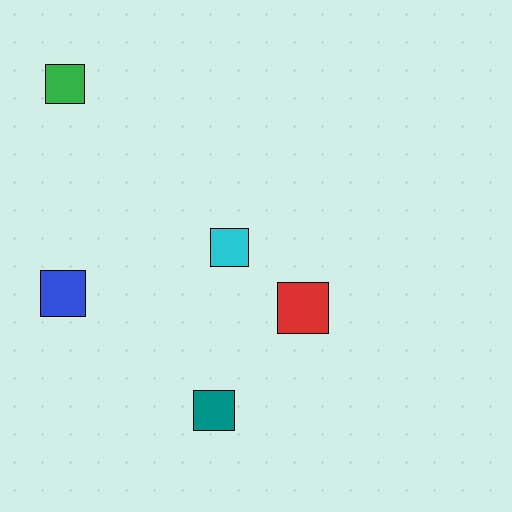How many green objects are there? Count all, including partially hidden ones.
There is 1 green object.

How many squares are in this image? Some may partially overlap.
There are 5 squares.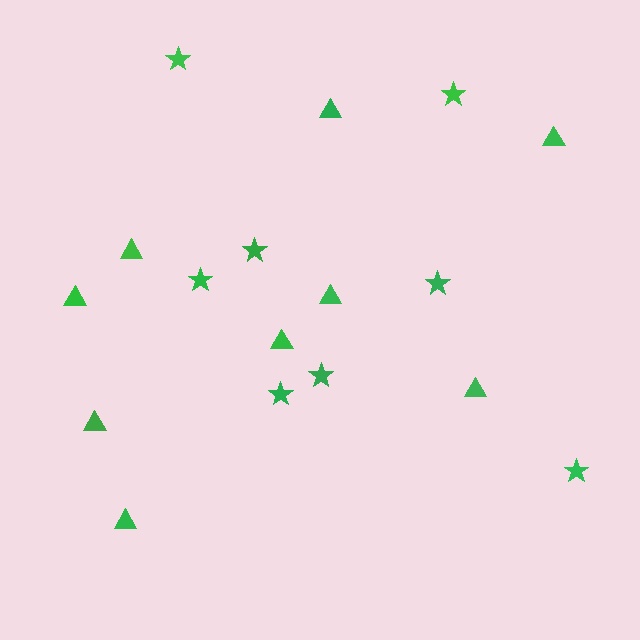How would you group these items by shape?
There are 2 groups: one group of stars (8) and one group of triangles (9).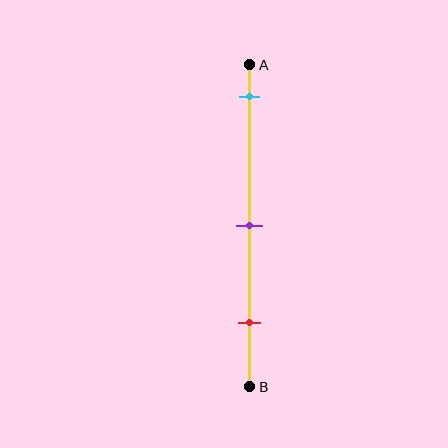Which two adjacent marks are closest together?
The purple and red marks are the closest adjacent pair.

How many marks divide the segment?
There are 3 marks dividing the segment.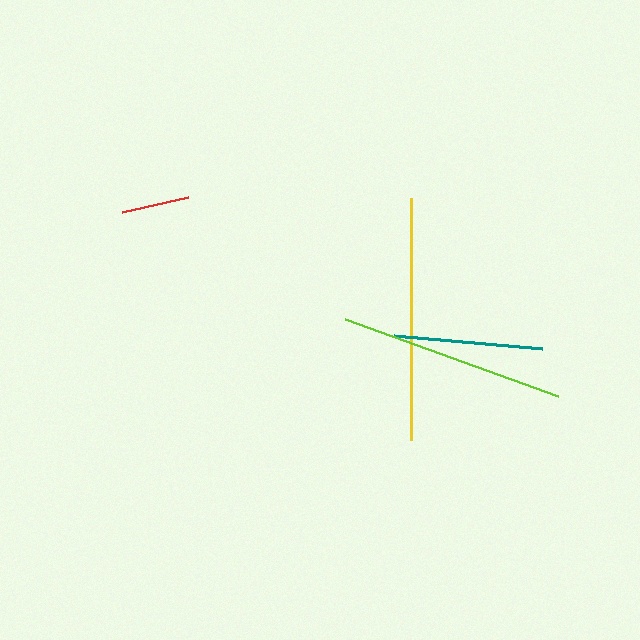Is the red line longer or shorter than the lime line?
The lime line is longer than the red line.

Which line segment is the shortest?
The red line is the shortest at approximately 68 pixels.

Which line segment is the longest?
The yellow line is the longest at approximately 242 pixels.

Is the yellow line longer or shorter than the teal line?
The yellow line is longer than the teal line.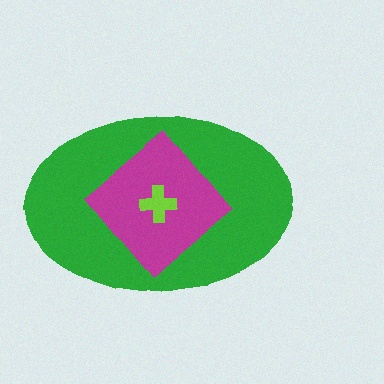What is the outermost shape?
The green ellipse.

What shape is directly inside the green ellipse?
The magenta diamond.